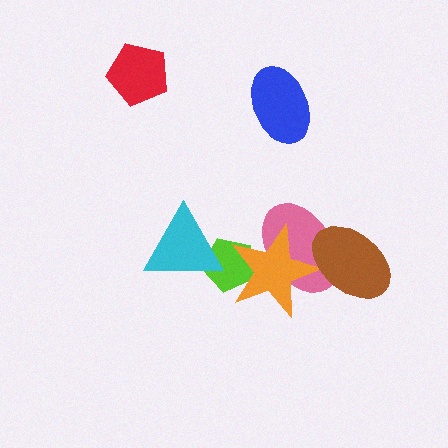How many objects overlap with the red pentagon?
0 objects overlap with the red pentagon.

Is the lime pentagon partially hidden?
Yes, it is partially covered by another shape.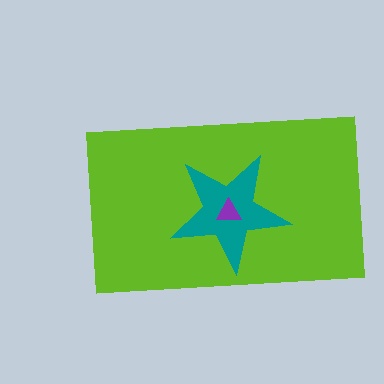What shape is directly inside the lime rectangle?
The teal star.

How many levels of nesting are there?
3.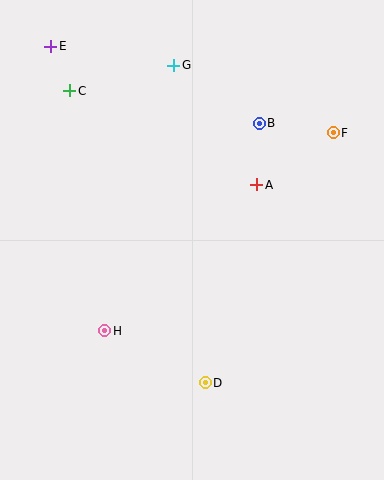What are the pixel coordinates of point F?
Point F is at (333, 133).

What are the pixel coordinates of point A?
Point A is at (257, 185).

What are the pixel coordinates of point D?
Point D is at (205, 383).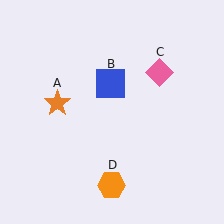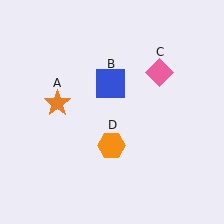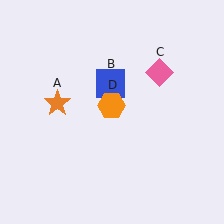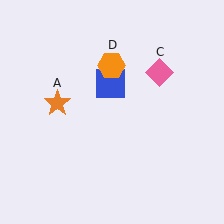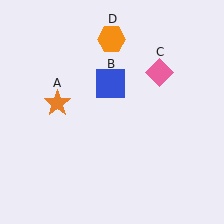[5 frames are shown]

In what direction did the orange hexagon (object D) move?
The orange hexagon (object D) moved up.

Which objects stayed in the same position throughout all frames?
Orange star (object A) and blue square (object B) and pink diamond (object C) remained stationary.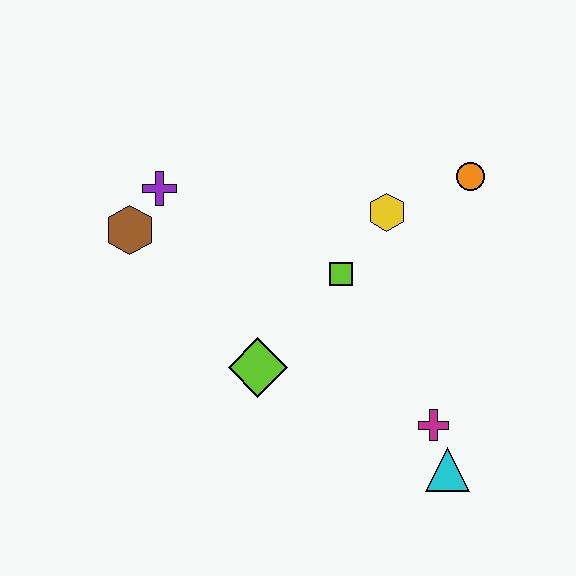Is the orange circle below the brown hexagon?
No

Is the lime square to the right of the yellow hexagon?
No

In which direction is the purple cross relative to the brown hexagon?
The purple cross is above the brown hexagon.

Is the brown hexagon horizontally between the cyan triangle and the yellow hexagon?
No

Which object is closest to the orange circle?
The yellow hexagon is closest to the orange circle.